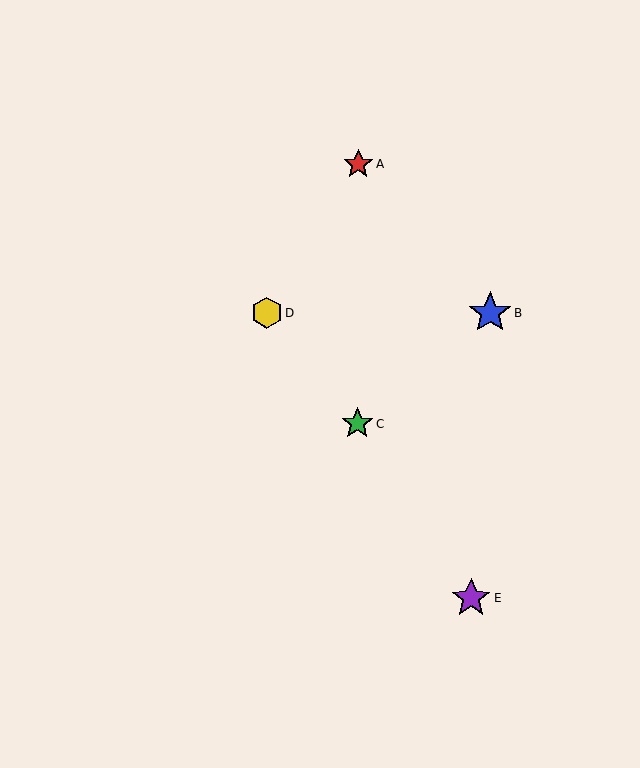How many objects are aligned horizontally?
2 objects (B, D) are aligned horizontally.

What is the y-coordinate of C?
Object C is at y≈424.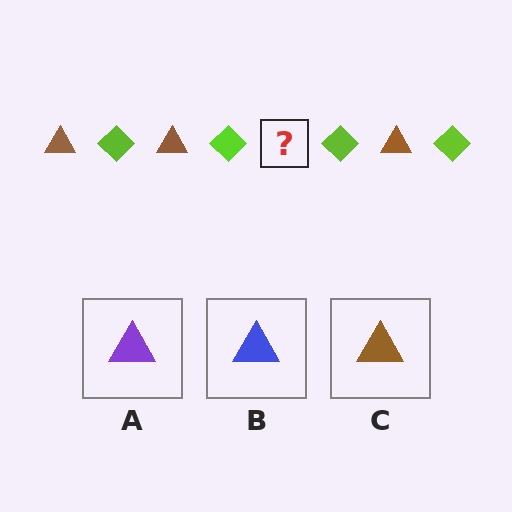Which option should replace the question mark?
Option C.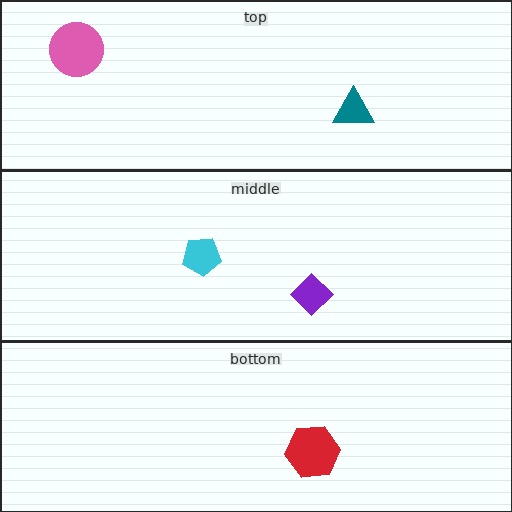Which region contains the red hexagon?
The bottom region.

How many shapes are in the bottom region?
1.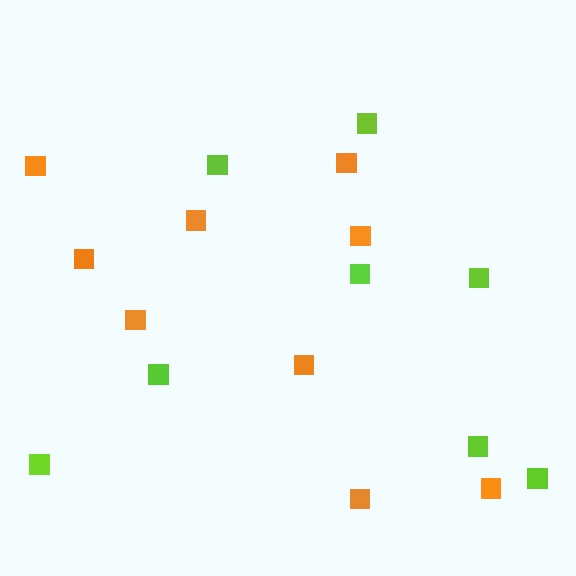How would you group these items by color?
There are 2 groups: one group of orange squares (9) and one group of lime squares (8).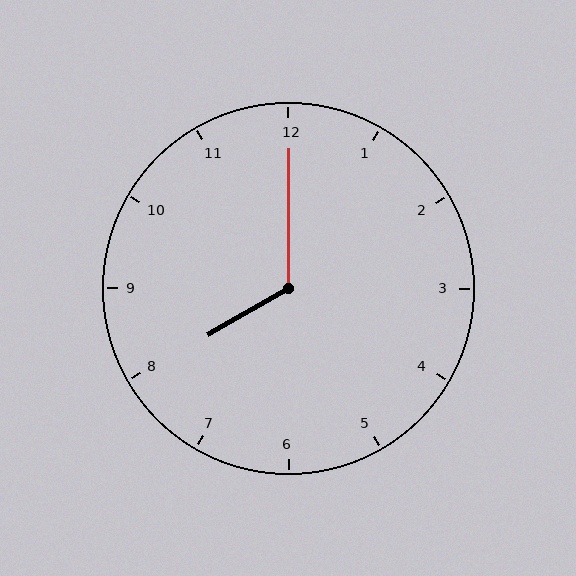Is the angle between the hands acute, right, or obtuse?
It is obtuse.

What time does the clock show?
8:00.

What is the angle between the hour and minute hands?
Approximately 120 degrees.